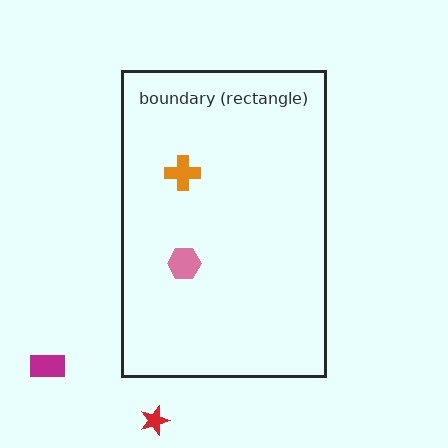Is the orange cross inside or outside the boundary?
Inside.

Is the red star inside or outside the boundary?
Outside.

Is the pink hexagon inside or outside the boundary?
Inside.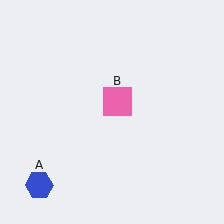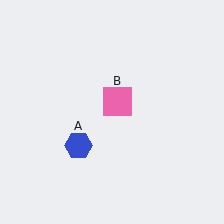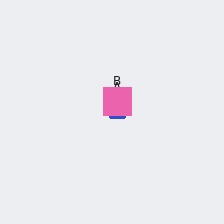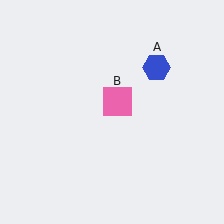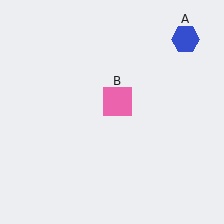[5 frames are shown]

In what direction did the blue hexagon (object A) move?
The blue hexagon (object A) moved up and to the right.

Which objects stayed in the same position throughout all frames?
Pink square (object B) remained stationary.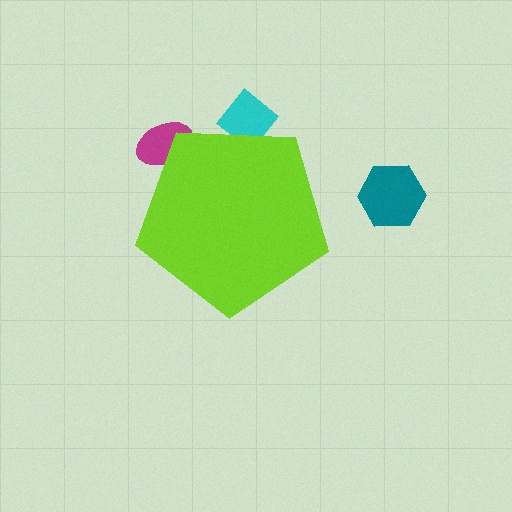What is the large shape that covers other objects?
A lime pentagon.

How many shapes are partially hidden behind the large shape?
2 shapes are partially hidden.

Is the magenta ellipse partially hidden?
Yes, the magenta ellipse is partially hidden behind the lime pentagon.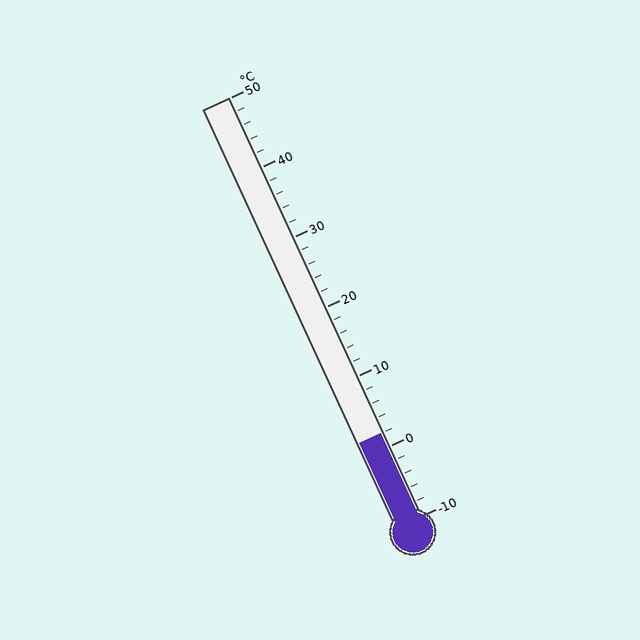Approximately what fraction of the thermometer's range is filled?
The thermometer is filled to approximately 20% of its range.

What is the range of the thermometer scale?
The thermometer scale ranges from -10°C to 50°C.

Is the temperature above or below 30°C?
The temperature is below 30°C.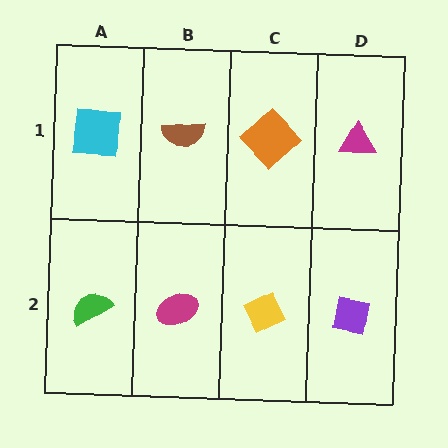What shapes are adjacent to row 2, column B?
A brown semicircle (row 1, column B), a green semicircle (row 2, column A), a yellow diamond (row 2, column C).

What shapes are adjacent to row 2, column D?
A magenta triangle (row 1, column D), a yellow diamond (row 2, column C).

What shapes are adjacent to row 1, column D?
A purple square (row 2, column D), an orange diamond (row 1, column C).